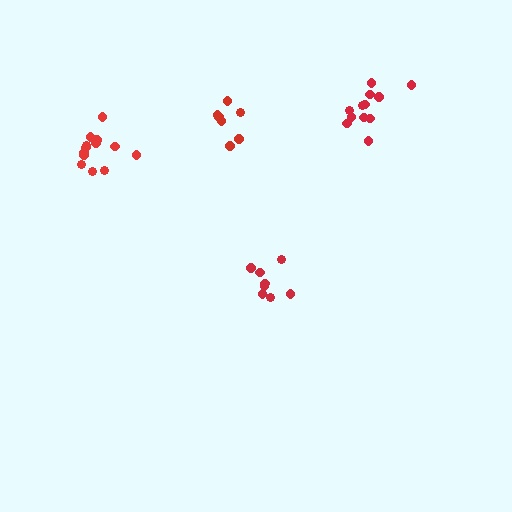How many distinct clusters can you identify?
There are 4 distinct clusters.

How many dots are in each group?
Group 1: 7 dots, Group 2: 8 dots, Group 3: 12 dots, Group 4: 13 dots (40 total).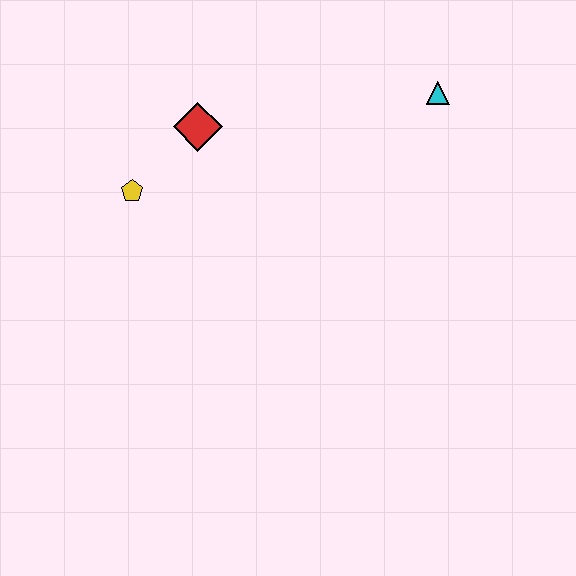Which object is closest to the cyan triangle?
The red diamond is closest to the cyan triangle.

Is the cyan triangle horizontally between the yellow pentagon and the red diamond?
No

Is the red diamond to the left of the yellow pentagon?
No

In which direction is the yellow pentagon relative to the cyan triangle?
The yellow pentagon is to the left of the cyan triangle.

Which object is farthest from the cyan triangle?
The yellow pentagon is farthest from the cyan triangle.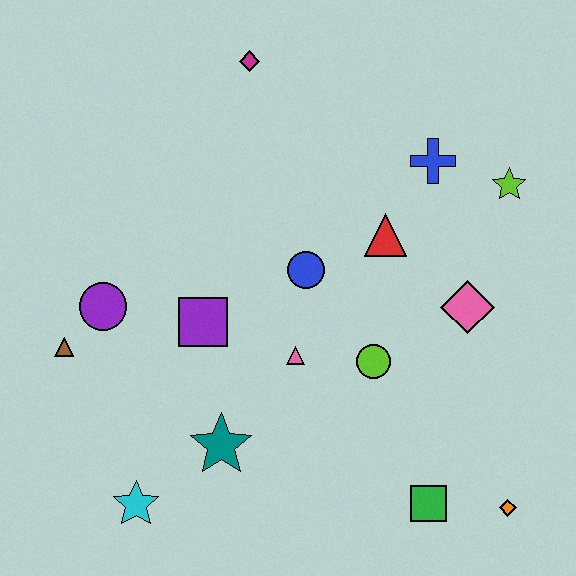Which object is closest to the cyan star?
The teal star is closest to the cyan star.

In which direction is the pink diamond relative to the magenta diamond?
The pink diamond is below the magenta diamond.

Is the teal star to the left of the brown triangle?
No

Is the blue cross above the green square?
Yes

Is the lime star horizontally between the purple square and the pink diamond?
No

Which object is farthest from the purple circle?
The orange diamond is farthest from the purple circle.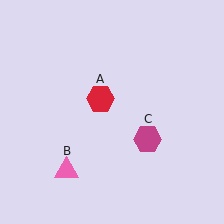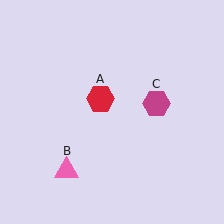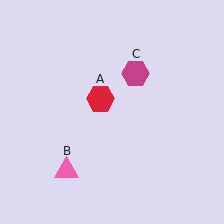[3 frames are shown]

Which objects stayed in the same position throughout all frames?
Red hexagon (object A) and pink triangle (object B) remained stationary.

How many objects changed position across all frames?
1 object changed position: magenta hexagon (object C).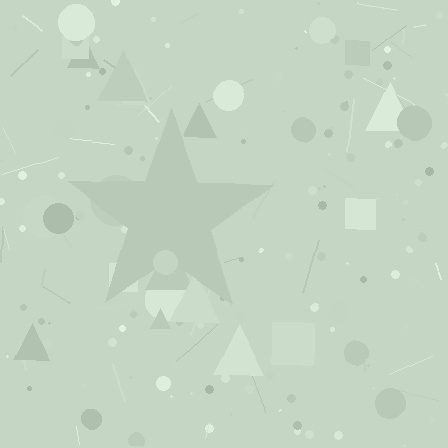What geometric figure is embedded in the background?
A star is embedded in the background.